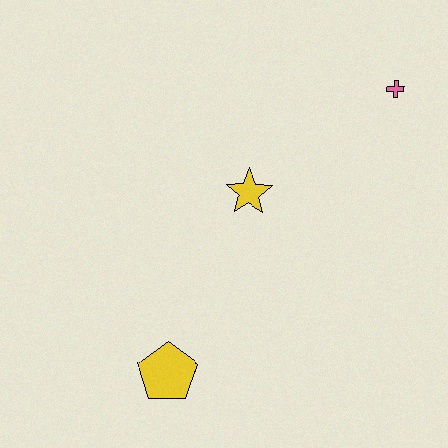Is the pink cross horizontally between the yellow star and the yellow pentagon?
No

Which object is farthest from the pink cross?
The yellow pentagon is farthest from the pink cross.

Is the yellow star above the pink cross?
No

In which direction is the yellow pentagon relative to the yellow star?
The yellow pentagon is below the yellow star.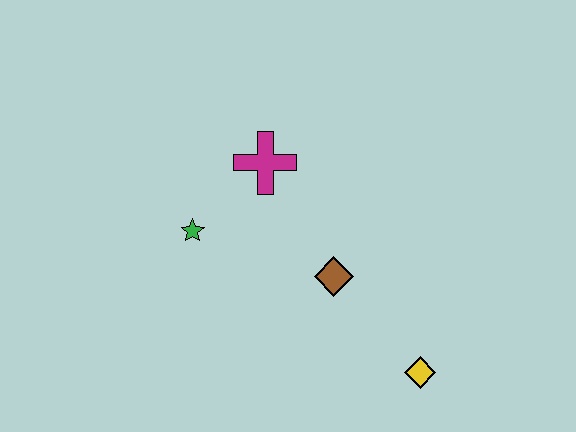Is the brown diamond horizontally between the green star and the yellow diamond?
Yes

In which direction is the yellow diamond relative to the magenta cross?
The yellow diamond is below the magenta cross.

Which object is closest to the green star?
The magenta cross is closest to the green star.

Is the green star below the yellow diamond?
No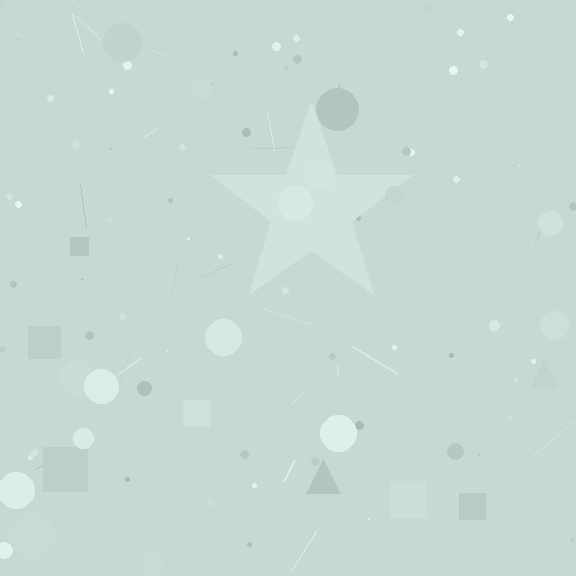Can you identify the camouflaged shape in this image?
The camouflaged shape is a star.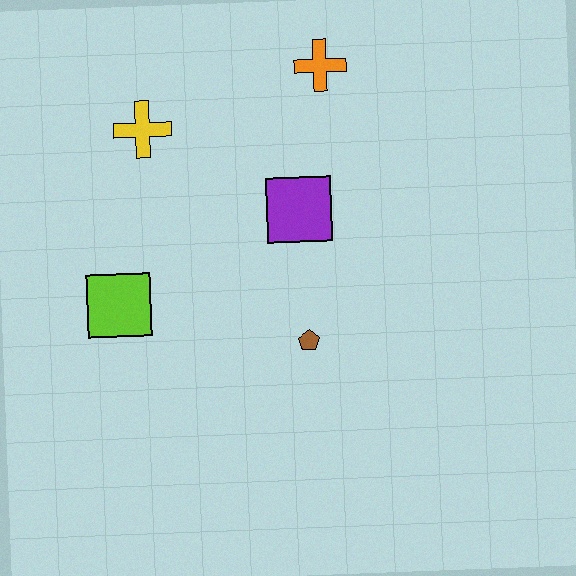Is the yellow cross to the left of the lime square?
No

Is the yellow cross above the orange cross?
No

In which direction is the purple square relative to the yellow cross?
The purple square is to the right of the yellow cross.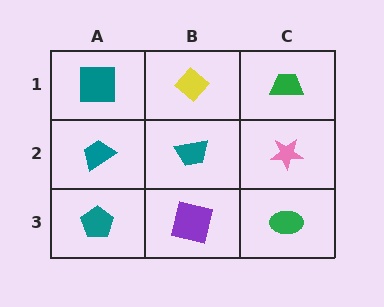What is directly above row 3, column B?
A teal trapezoid.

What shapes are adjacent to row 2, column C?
A green trapezoid (row 1, column C), a green ellipse (row 3, column C), a teal trapezoid (row 2, column B).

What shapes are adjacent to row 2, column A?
A teal square (row 1, column A), a teal pentagon (row 3, column A), a teal trapezoid (row 2, column B).